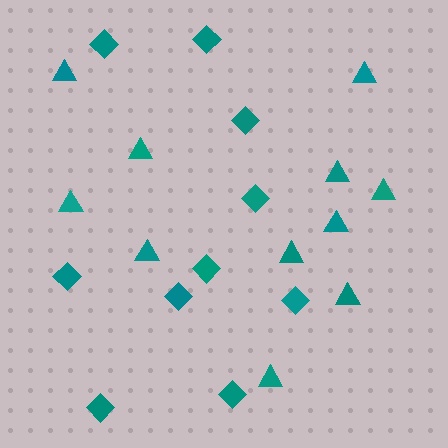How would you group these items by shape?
There are 2 groups: one group of triangles (11) and one group of diamonds (10).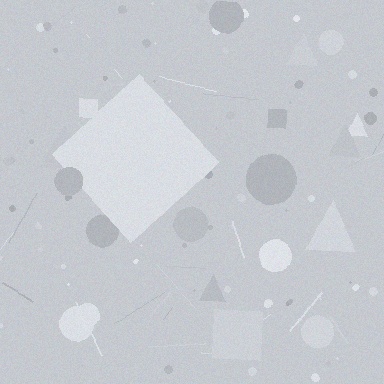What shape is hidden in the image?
A diamond is hidden in the image.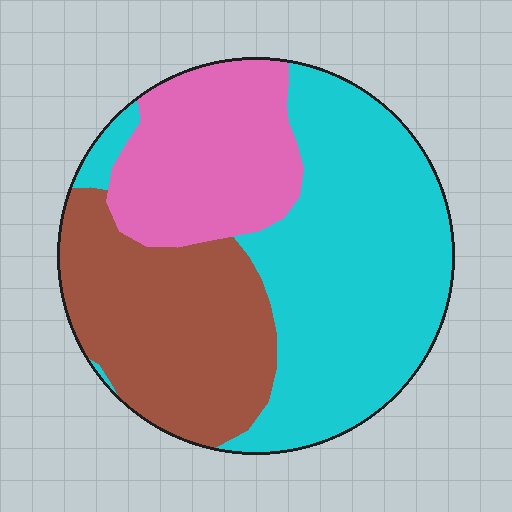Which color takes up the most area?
Cyan, at roughly 45%.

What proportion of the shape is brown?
Brown covers around 30% of the shape.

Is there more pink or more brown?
Brown.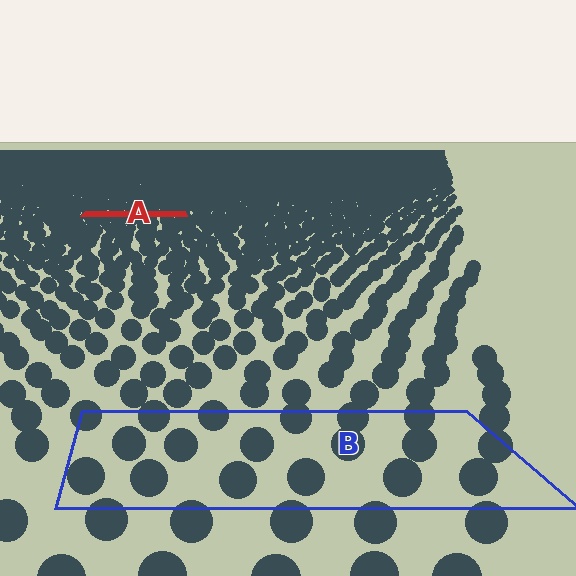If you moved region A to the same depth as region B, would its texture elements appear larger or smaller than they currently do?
They would appear larger. At a closer depth, the same texture elements are projected at a bigger on-screen size.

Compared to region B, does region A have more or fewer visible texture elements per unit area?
Region A has more texture elements per unit area — they are packed more densely because it is farther away.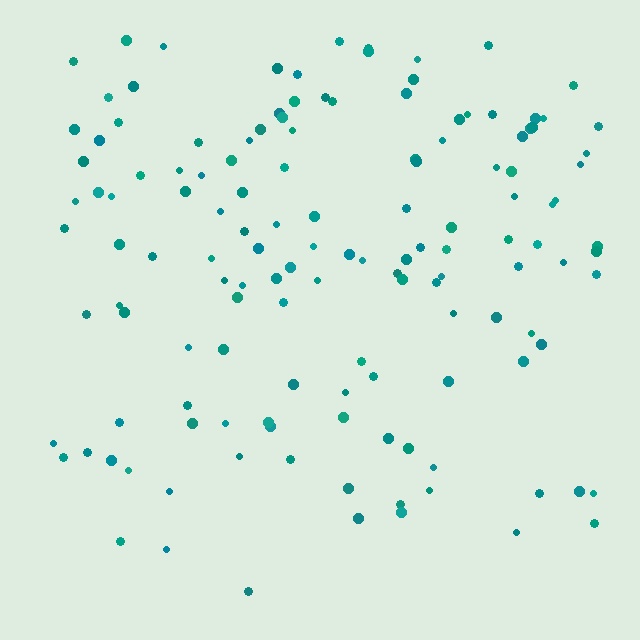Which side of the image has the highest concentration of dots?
The top.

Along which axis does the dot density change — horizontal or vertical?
Vertical.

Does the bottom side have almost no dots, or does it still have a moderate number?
Still a moderate number, just noticeably fewer than the top.